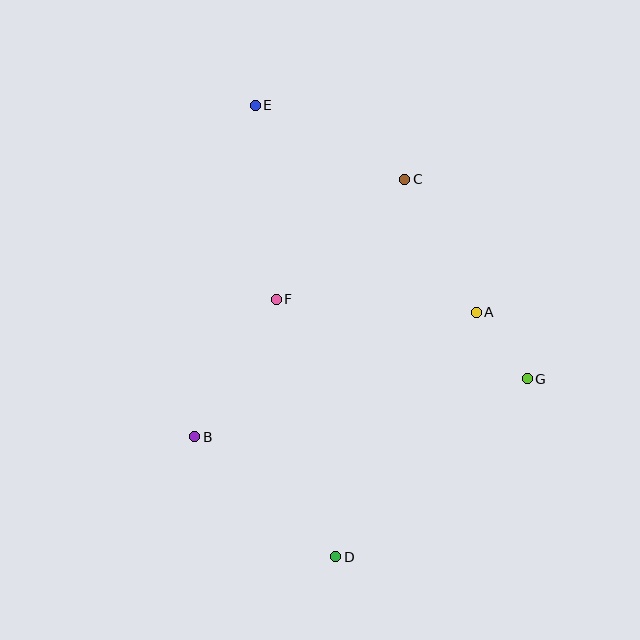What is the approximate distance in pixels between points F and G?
The distance between F and G is approximately 263 pixels.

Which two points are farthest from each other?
Points D and E are farthest from each other.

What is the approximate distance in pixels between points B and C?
The distance between B and C is approximately 332 pixels.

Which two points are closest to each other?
Points A and G are closest to each other.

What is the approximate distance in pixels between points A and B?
The distance between A and B is approximately 308 pixels.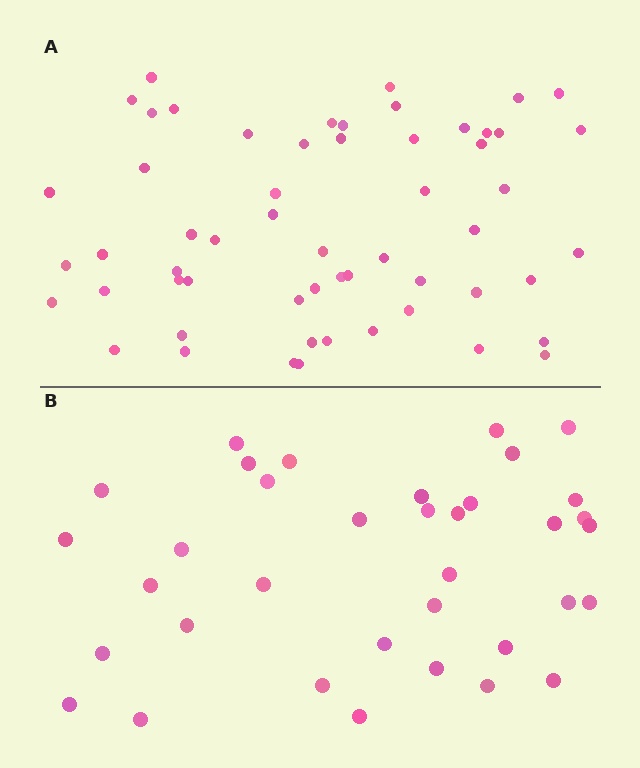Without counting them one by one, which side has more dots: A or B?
Region A (the top region) has more dots.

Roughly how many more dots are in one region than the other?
Region A has approximately 20 more dots than region B.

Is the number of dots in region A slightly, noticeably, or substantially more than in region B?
Region A has substantially more. The ratio is roughly 1.6 to 1.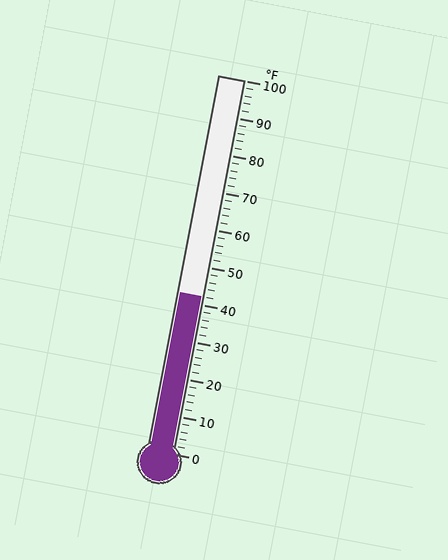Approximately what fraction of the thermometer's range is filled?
The thermometer is filled to approximately 40% of its range.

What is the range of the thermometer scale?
The thermometer scale ranges from 0°F to 100°F.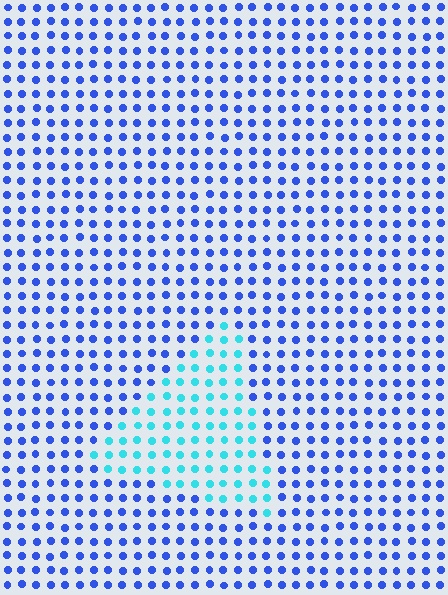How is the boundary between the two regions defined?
The boundary is defined purely by a slight shift in hue (about 46 degrees). Spacing, size, and orientation are identical on both sides.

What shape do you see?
I see a triangle.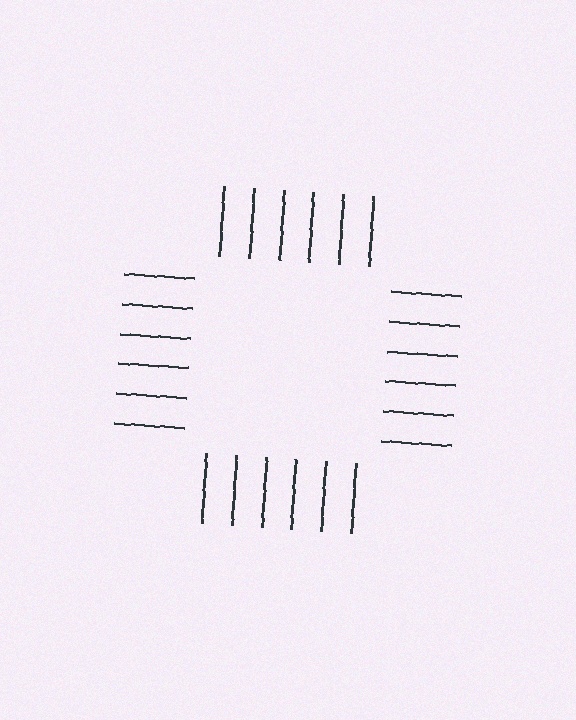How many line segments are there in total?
24 — 6 along each of the 4 edges.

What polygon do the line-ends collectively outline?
An illusory square — the line segments terminate on its edges but no continuous stroke is drawn.